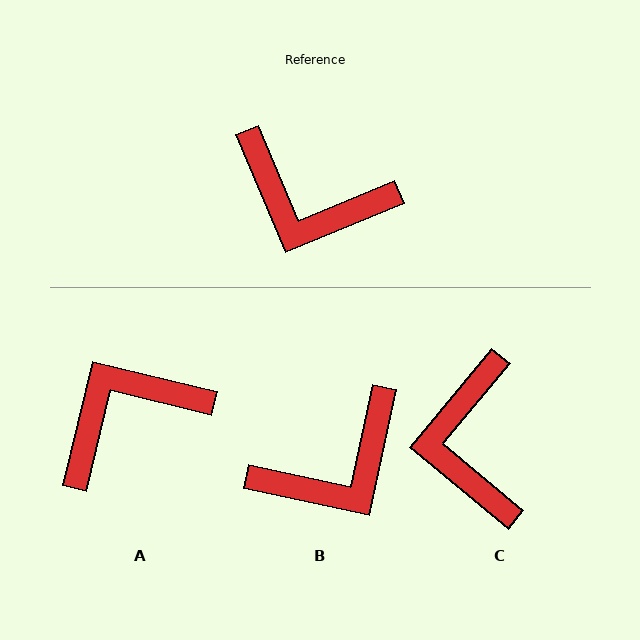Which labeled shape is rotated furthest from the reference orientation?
A, about 127 degrees away.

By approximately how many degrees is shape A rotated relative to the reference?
Approximately 127 degrees clockwise.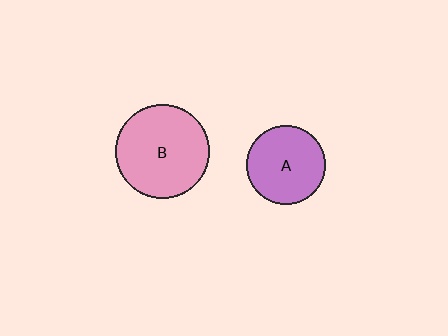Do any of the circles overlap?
No, none of the circles overlap.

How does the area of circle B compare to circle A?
Approximately 1.4 times.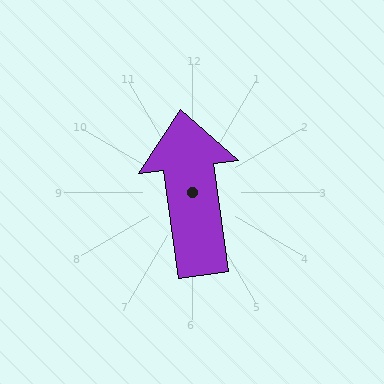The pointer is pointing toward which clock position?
Roughly 12 o'clock.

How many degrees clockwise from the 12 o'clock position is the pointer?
Approximately 352 degrees.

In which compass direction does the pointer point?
North.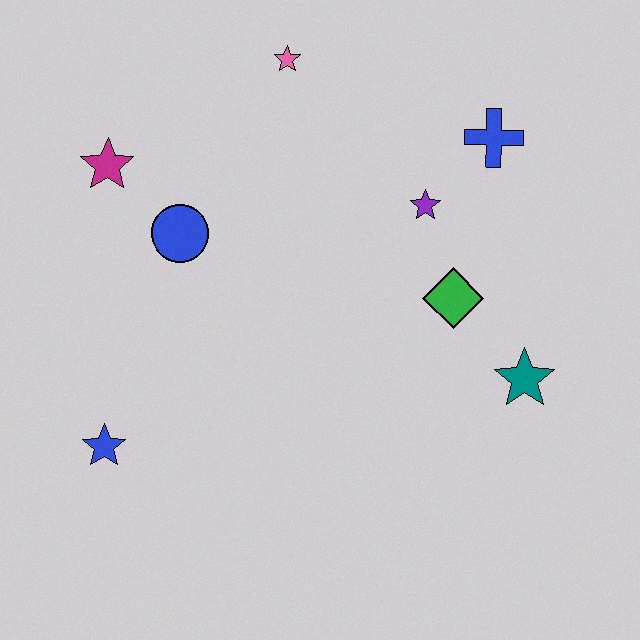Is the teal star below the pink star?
Yes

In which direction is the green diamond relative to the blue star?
The green diamond is to the right of the blue star.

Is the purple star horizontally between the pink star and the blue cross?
Yes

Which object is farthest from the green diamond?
The blue star is farthest from the green diamond.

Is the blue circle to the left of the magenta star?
No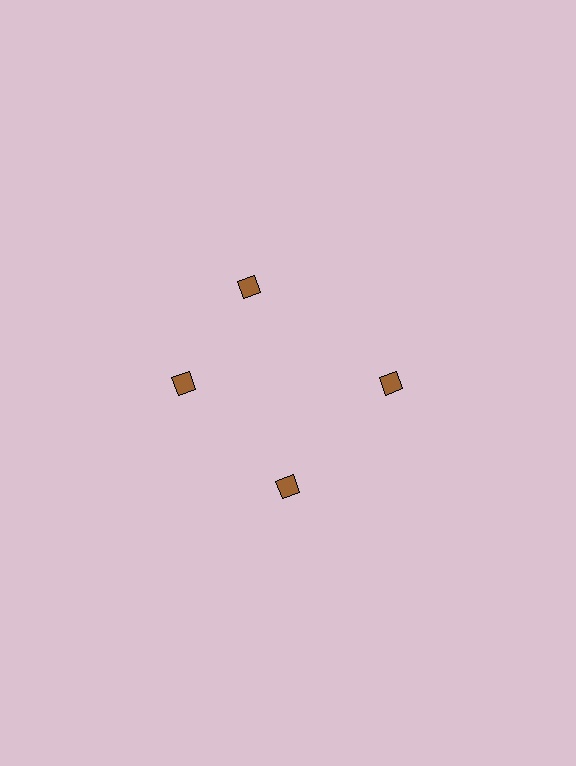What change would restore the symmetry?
The symmetry would be restored by rotating it back into even spacing with its neighbors so that all 4 diamonds sit at equal angles and equal distance from the center.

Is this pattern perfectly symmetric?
No. The 4 brown diamonds are arranged in a ring, but one element near the 12 o'clock position is rotated out of alignment along the ring, breaking the 4-fold rotational symmetry.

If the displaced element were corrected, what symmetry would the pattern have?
It would have 4-fold rotational symmetry — the pattern would map onto itself every 90 degrees.